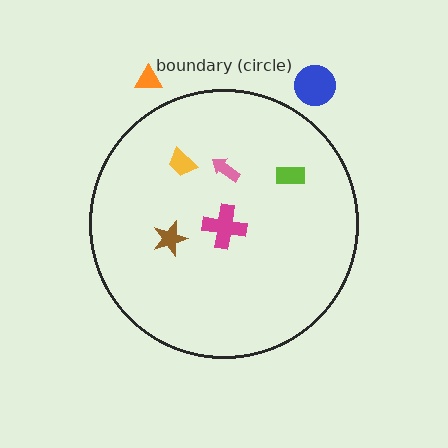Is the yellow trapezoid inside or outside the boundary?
Inside.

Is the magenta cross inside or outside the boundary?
Inside.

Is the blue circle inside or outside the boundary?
Outside.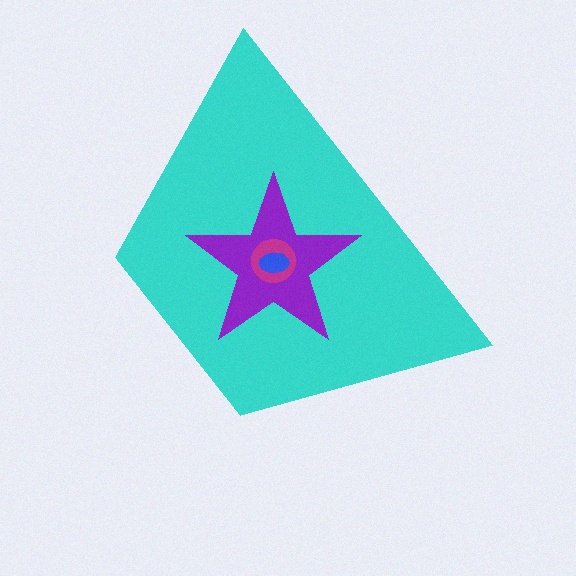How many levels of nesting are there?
4.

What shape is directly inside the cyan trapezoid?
The purple star.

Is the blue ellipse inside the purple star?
Yes.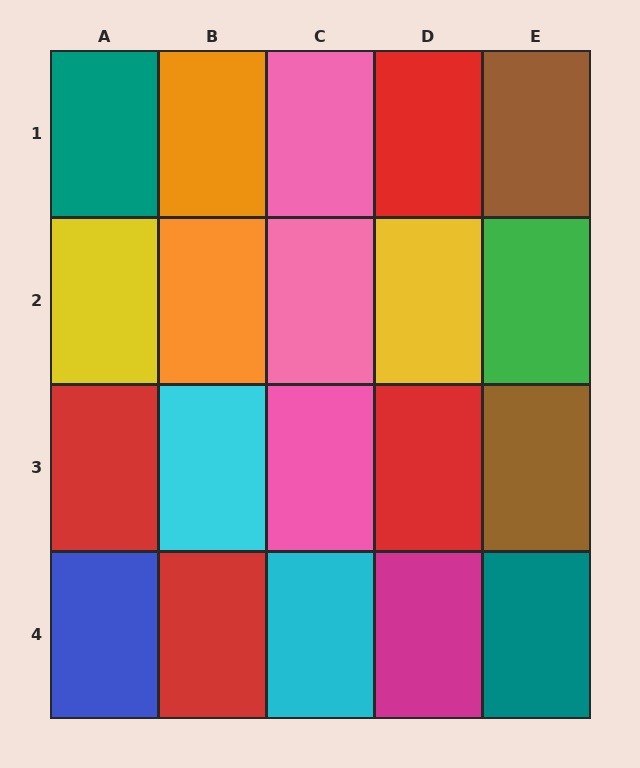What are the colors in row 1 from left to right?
Teal, orange, pink, red, brown.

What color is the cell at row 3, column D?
Red.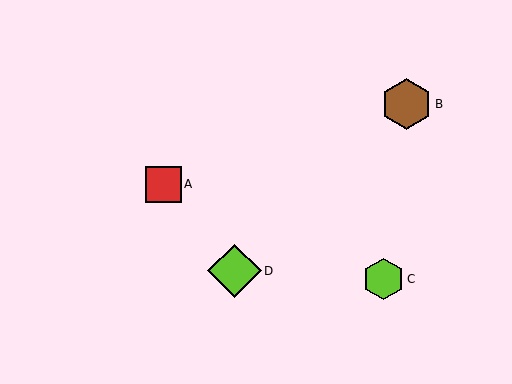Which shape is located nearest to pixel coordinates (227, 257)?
The lime diamond (labeled D) at (235, 271) is nearest to that location.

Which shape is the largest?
The lime diamond (labeled D) is the largest.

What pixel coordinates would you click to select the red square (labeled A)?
Click at (163, 184) to select the red square A.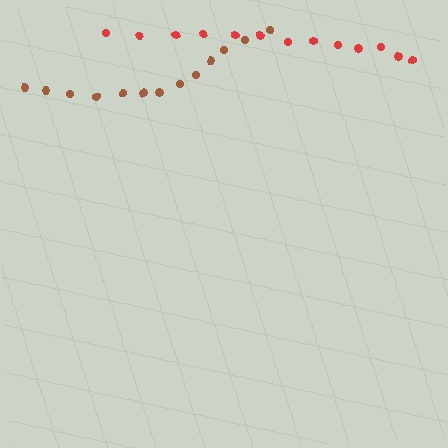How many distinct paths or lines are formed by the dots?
There are 2 distinct paths.